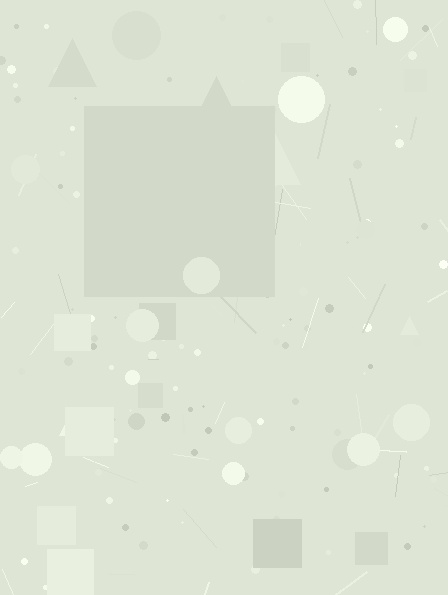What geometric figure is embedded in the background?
A square is embedded in the background.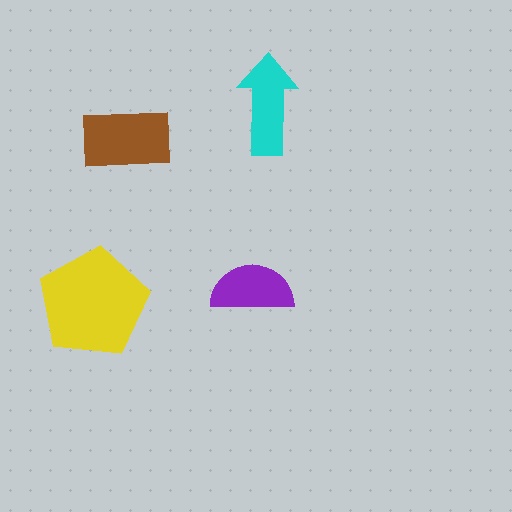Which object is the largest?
The yellow pentagon.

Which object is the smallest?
The purple semicircle.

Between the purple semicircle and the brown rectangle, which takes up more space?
The brown rectangle.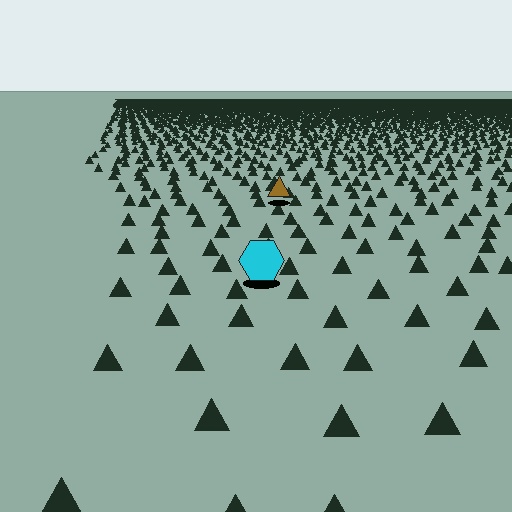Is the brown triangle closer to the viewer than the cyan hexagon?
No. The cyan hexagon is closer — you can tell from the texture gradient: the ground texture is coarser near it.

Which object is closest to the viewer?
The cyan hexagon is closest. The texture marks near it are larger and more spread out.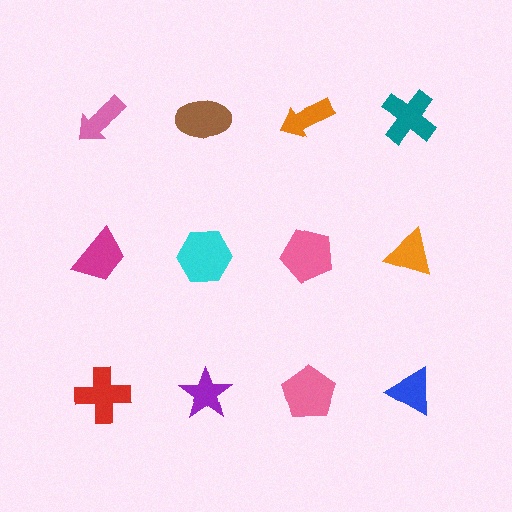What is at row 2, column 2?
A cyan hexagon.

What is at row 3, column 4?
A blue triangle.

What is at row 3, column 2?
A purple star.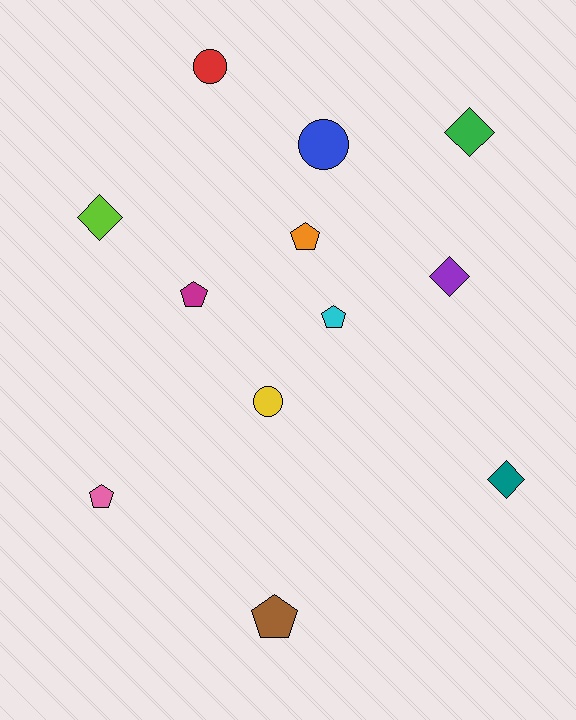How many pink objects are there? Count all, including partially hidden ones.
There is 1 pink object.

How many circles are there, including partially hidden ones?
There are 3 circles.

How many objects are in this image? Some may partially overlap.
There are 12 objects.